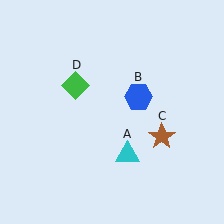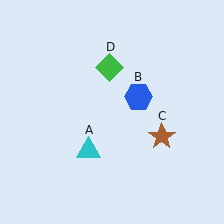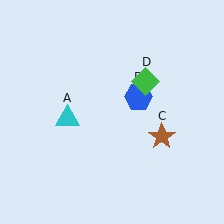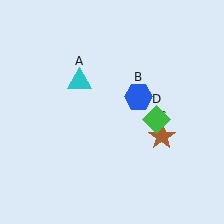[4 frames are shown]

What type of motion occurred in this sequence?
The cyan triangle (object A), green diamond (object D) rotated clockwise around the center of the scene.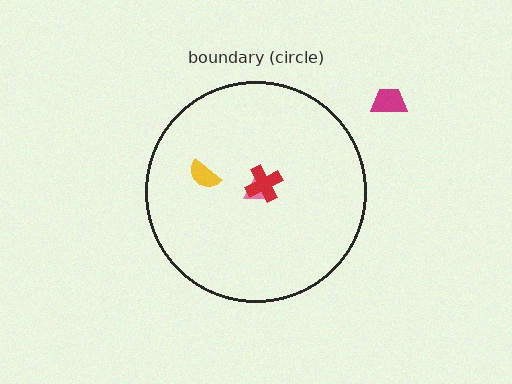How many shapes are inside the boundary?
3 inside, 1 outside.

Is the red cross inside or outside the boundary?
Inside.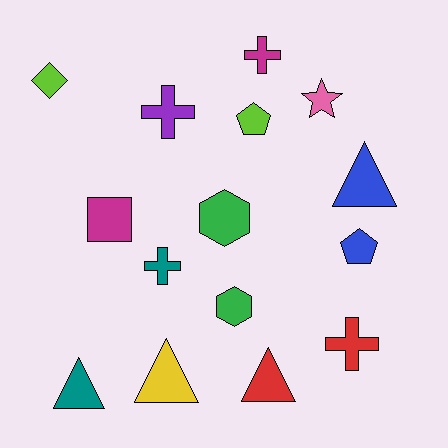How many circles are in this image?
There are no circles.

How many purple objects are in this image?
There is 1 purple object.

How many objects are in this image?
There are 15 objects.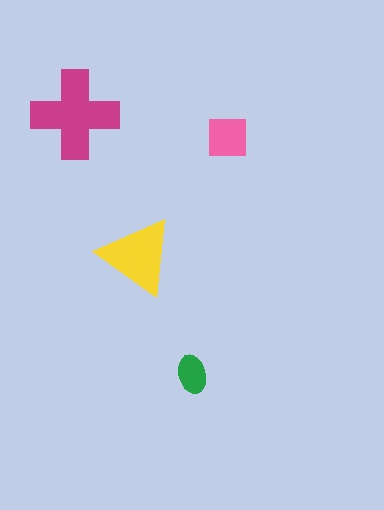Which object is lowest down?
The green ellipse is bottommost.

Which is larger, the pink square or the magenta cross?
The magenta cross.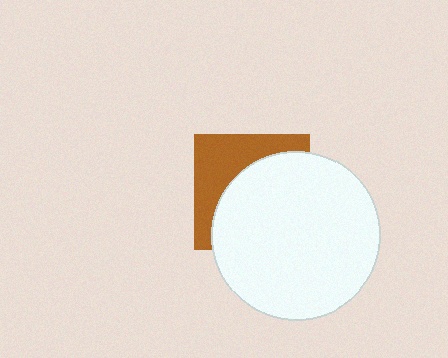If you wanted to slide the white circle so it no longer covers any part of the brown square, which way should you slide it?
Slide it toward the lower-right — that is the most direct way to separate the two shapes.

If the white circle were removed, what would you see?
You would see the complete brown square.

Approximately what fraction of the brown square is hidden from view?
Roughly 60% of the brown square is hidden behind the white circle.